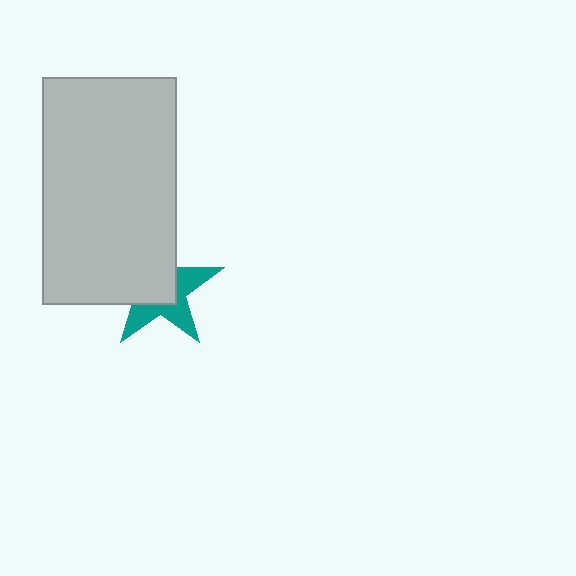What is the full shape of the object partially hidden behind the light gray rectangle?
The partially hidden object is a teal star.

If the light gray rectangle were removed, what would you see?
You would see the complete teal star.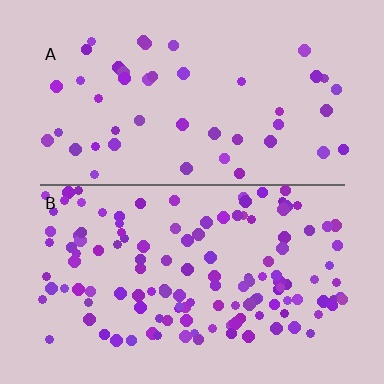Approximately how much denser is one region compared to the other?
Approximately 2.8× — region B over region A.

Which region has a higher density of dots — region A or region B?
B (the bottom).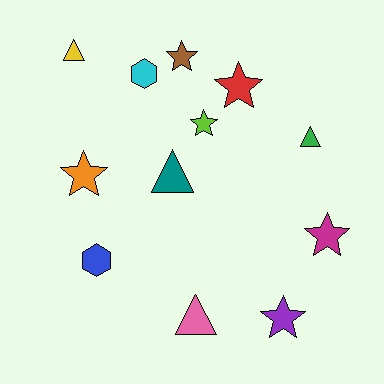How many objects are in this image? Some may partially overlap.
There are 12 objects.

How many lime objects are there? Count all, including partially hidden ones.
There is 1 lime object.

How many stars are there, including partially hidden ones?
There are 6 stars.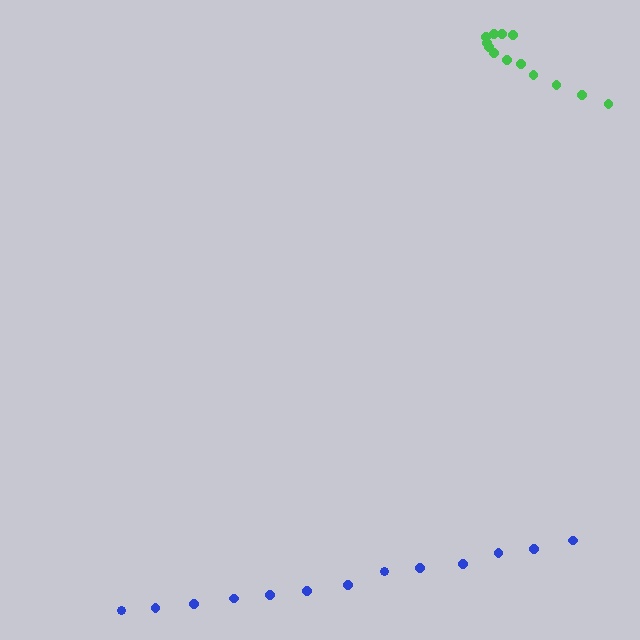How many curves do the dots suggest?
There are 2 distinct paths.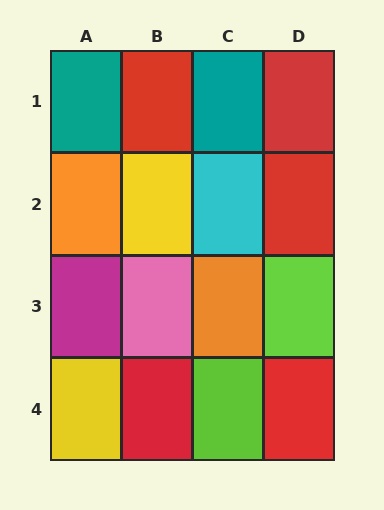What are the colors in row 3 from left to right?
Magenta, pink, orange, lime.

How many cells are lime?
2 cells are lime.